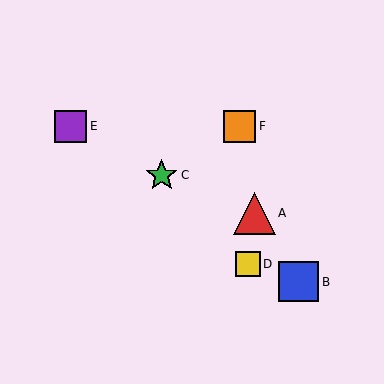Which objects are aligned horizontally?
Objects E, F are aligned horizontally.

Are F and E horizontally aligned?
Yes, both are at y≈126.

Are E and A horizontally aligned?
No, E is at y≈126 and A is at y≈213.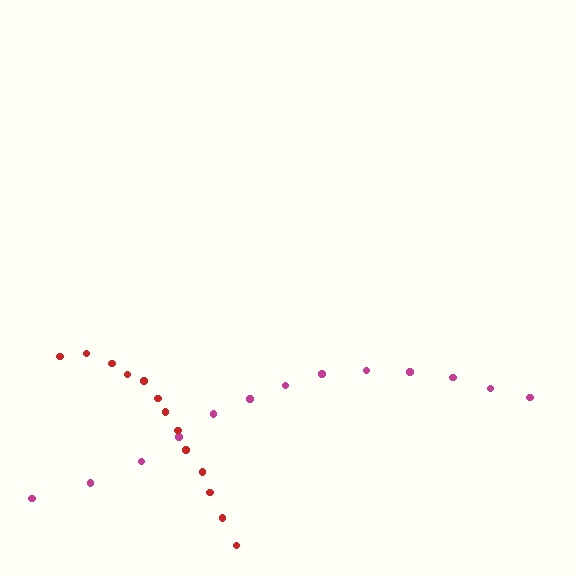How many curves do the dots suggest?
There are 2 distinct paths.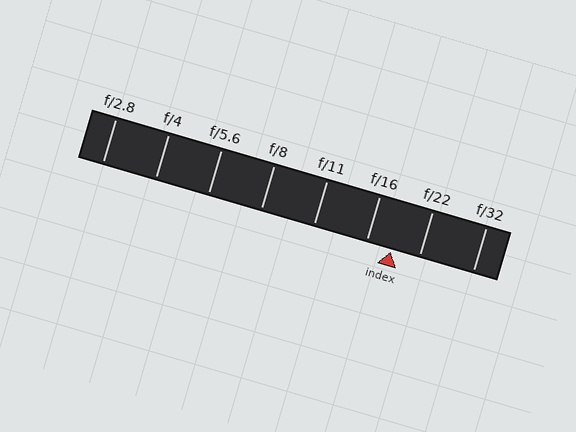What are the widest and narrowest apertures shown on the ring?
The widest aperture shown is f/2.8 and the narrowest is f/32.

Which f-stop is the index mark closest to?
The index mark is closest to f/16.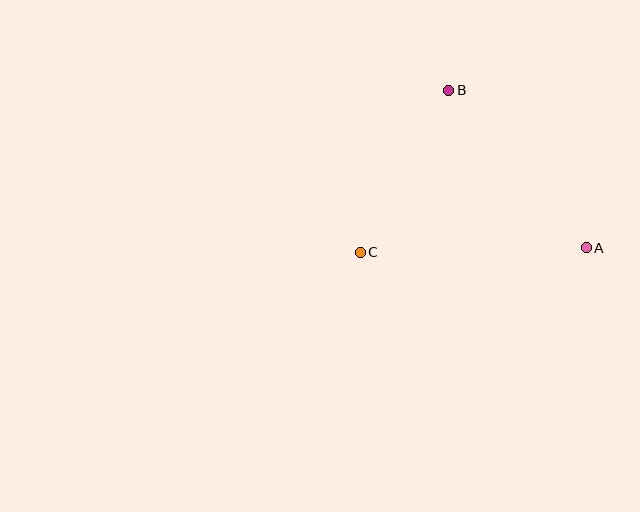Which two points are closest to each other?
Points B and C are closest to each other.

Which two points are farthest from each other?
Points A and C are farthest from each other.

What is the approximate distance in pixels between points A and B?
The distance between A and B is approximately 209 pixels.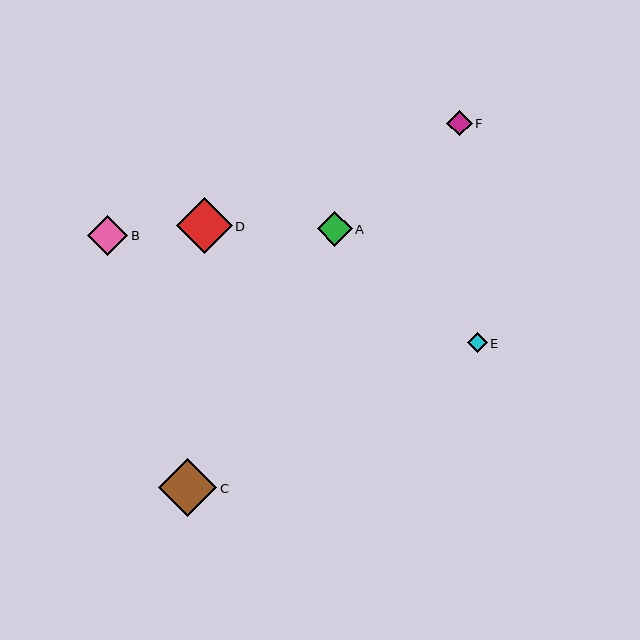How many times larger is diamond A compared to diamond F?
Diamond A is approximately 1.3 times the size of diamond F.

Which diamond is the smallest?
Diamond E is the smallest with a size of approximately 20 pixels.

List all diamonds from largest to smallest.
From largest to smallest: C, D, B, A, F, E.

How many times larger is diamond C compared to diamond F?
Diamond C is approximately 2.3 times the size of diamond F.